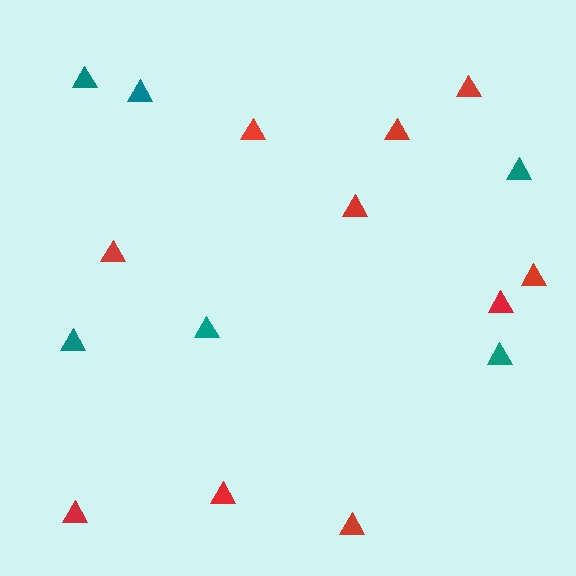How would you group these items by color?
There are 2 groups: one group of red triangles (10) and one group of teal triangles (6).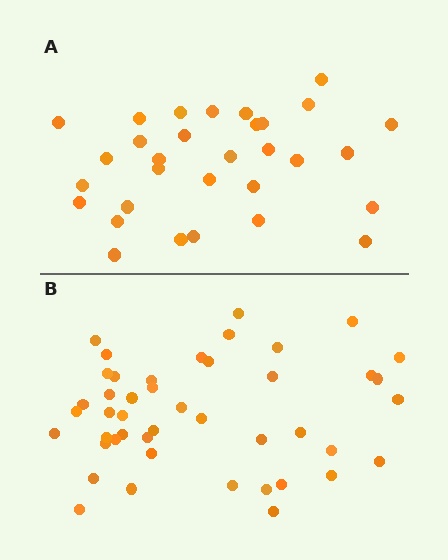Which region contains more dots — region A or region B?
Region B (the bottom region) has more dots.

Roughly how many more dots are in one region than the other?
Region B has approximately 15 more dots than region A.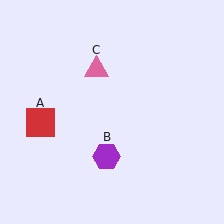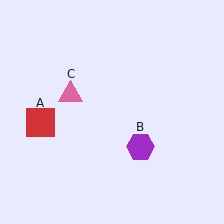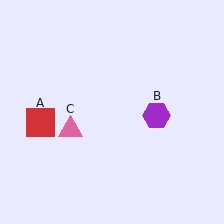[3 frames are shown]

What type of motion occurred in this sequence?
The purple hexagon (object B), pink triangle (object C) rotated counterclockwise around the center of the scene.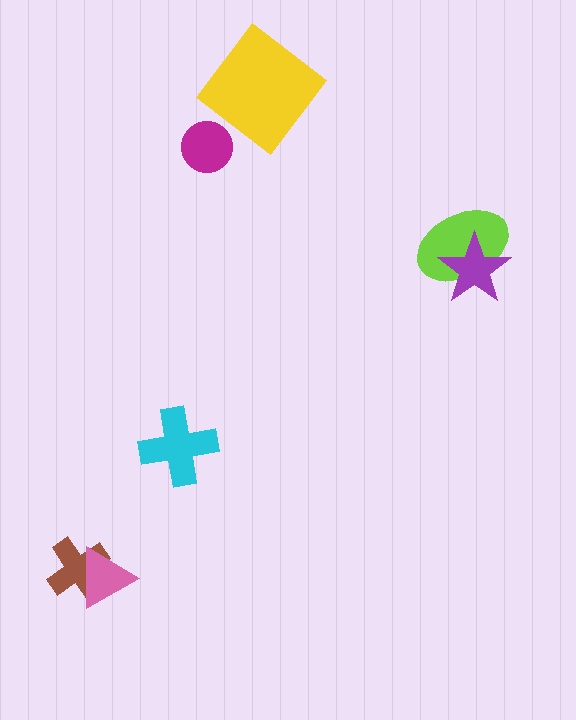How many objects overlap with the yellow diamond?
0 objects overlap with the yellow diamond.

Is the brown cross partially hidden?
Yes, it is partially covered by another shape.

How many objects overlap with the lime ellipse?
1 object overlaps with the lime ellipse.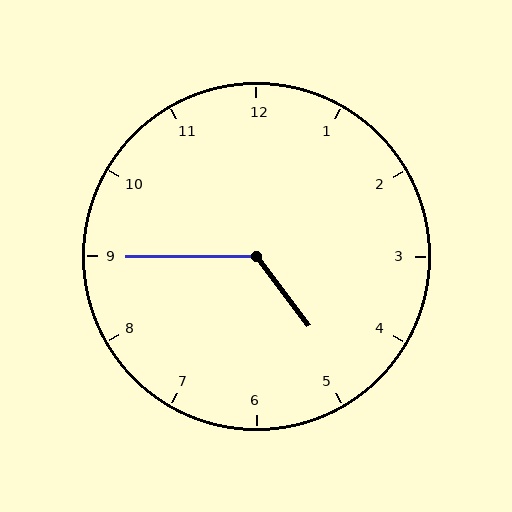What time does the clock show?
4:45.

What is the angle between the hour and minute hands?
Approximately 128 degrees.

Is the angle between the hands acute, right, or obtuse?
It is obtuse.